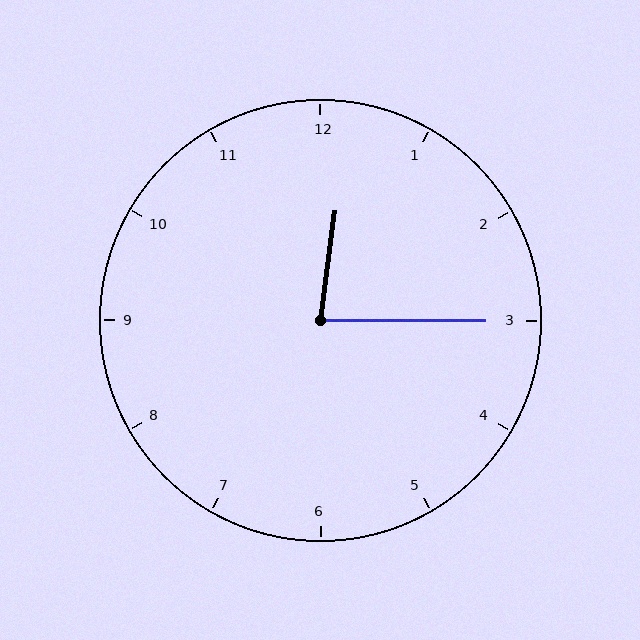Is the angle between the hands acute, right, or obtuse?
It is acute.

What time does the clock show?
12:15.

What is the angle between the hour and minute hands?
Approximately 82 degrees.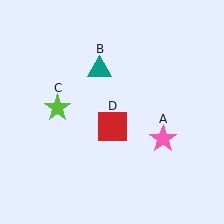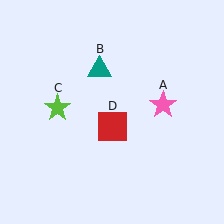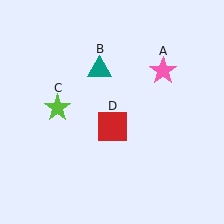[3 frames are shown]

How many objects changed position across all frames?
1 object changed position: pink star (object A).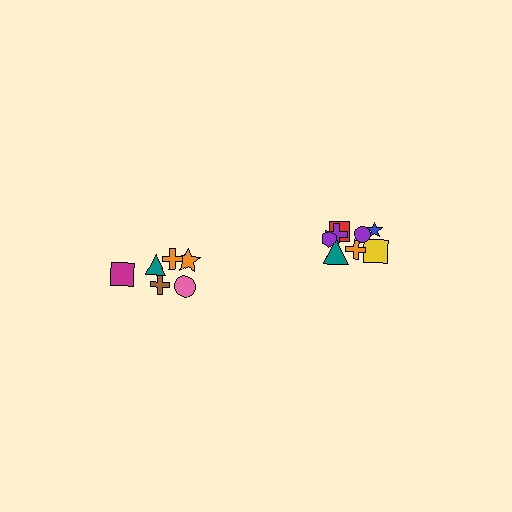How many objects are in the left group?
There are 6 objects.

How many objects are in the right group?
There are 8 objects.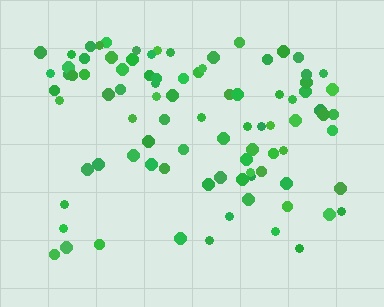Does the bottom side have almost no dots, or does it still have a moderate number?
Still a moderate number, just noticeably fewer than the top.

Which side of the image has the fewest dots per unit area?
The bottom.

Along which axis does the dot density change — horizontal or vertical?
Vertical.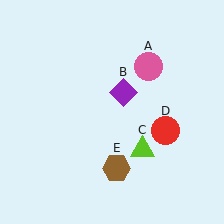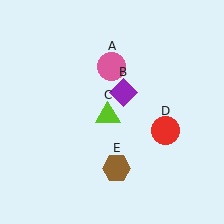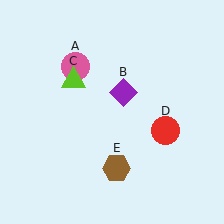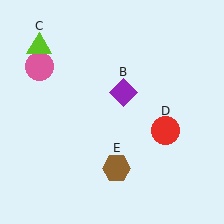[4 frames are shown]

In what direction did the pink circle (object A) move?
The pink circle (object A) moved left.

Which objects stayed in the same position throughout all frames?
Purple diamond (object B) and red circle (object D) and brown hexagon (object E) remained stationary.